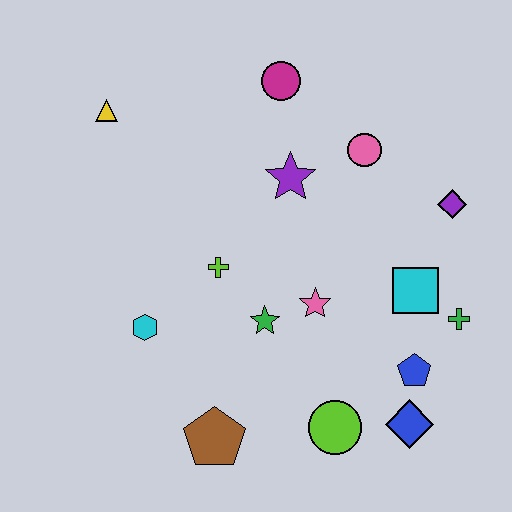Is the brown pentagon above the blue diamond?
No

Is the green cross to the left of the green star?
No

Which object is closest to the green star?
The pink star is closest to the green star.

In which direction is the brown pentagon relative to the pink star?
The brown pentagon is below the pink star.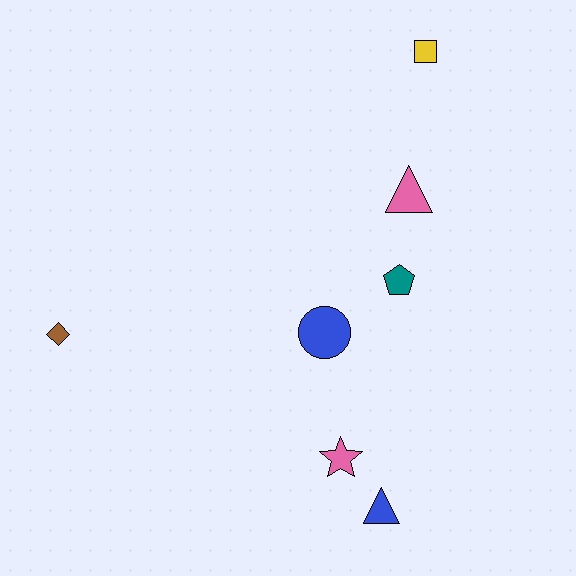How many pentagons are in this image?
There is 1 pentagon.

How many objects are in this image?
There are 7 objects.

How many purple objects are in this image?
There are no purple objects.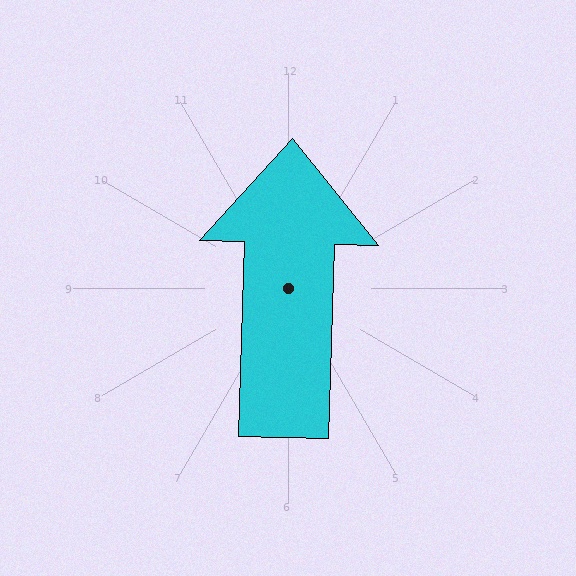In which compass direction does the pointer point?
North.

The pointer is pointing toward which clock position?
Roughly 12 o'clock.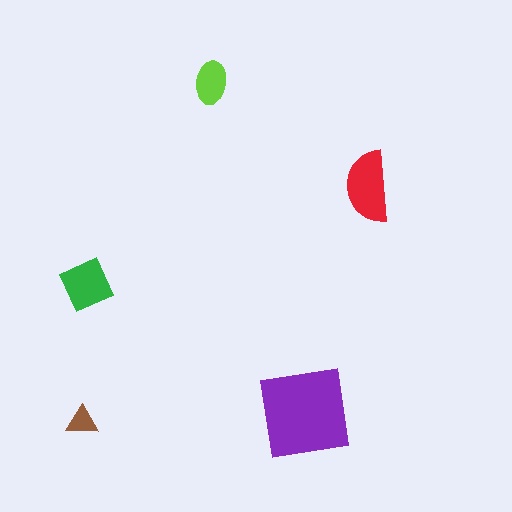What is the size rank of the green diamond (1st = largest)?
3rd.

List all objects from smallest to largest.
The brown triangle, the lime ellipse, the green diamond, the red semicircle, the purple square.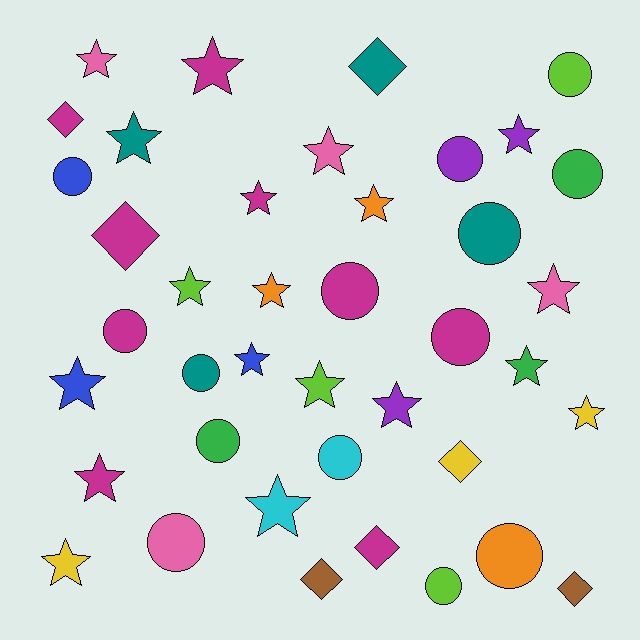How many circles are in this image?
There are 14 circles.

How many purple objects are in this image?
There are 3 purple objects.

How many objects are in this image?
There are 40 objects.